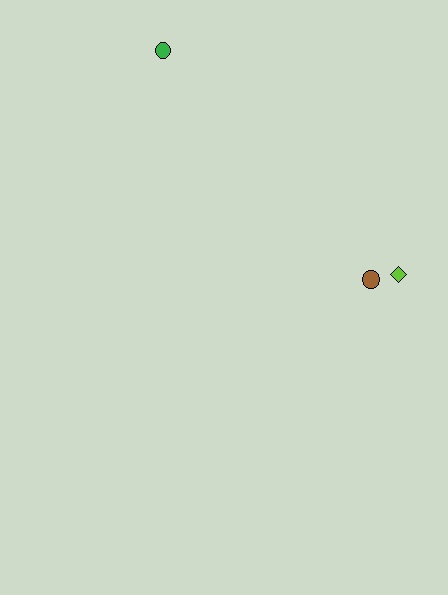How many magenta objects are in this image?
There are no magenta objects.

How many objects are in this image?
There are 3 objects.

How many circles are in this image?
There are 2 circles.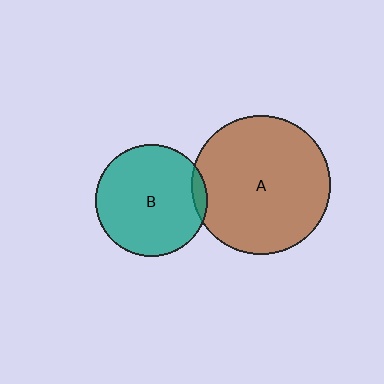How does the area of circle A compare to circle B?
Approximately 1.5 times.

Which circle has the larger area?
Circle A (brown).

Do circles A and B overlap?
Yes.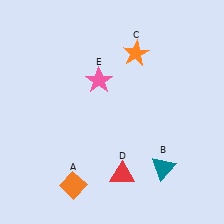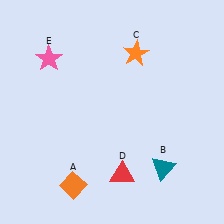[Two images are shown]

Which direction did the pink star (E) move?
The pink star (E) moved left.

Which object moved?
The pink star (E) moved left.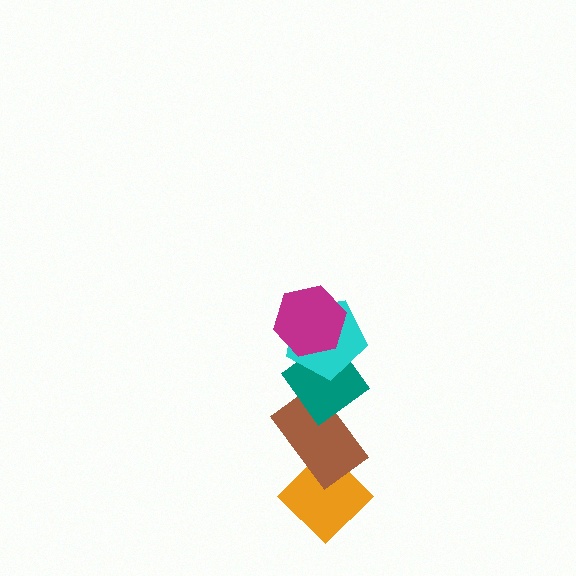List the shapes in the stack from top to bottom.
From top to bottom: the magenta hexagon, the cyan pentagon, the teal diamond, the brown rectangle, the orange diamond.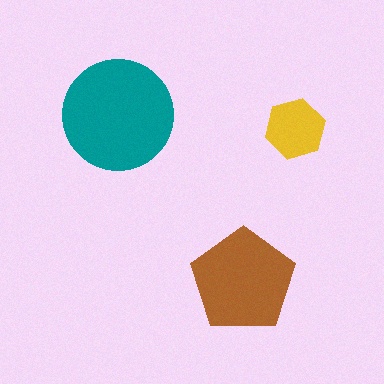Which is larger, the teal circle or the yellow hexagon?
The teal circle.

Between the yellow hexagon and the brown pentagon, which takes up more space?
The brown pentagon.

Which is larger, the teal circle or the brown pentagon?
The teal circle.